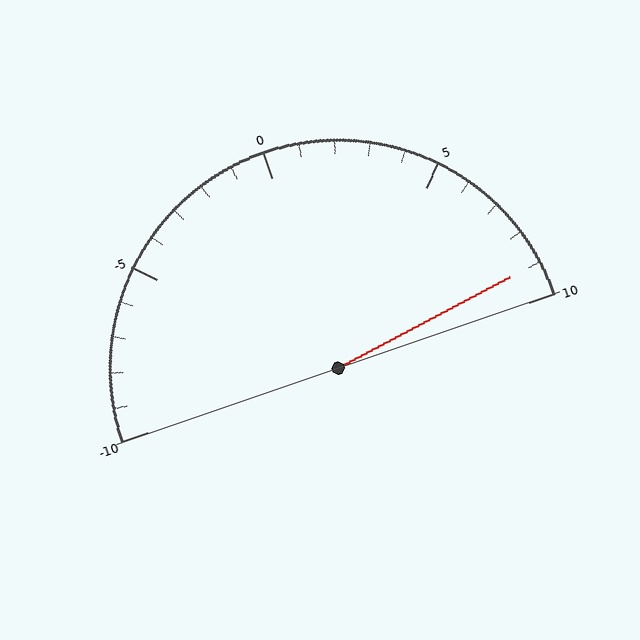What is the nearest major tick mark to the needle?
The nearest major tick mark is 10.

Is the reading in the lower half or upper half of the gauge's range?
The reading is in the upper half of the range (-10 to 10).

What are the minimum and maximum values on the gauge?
The gauge ranges from -10 to 10.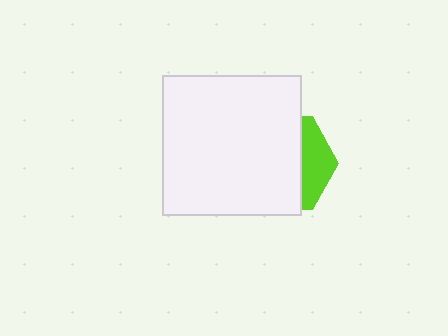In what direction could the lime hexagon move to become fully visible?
The lime hexagon could move right. That would shift it out from behind the white square entirely.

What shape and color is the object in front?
The object in front is a white square.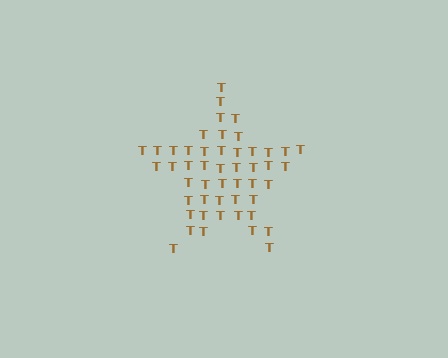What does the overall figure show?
The overall figure shows a star.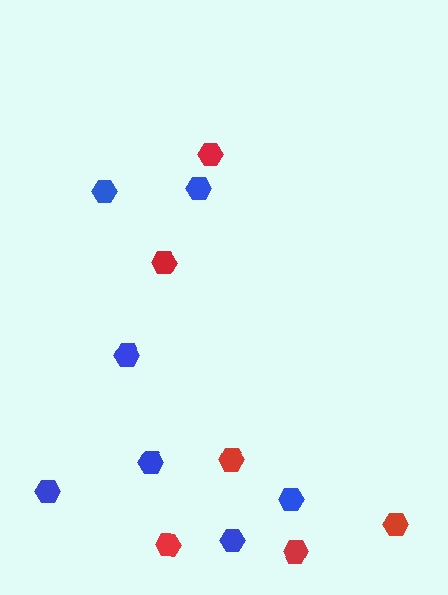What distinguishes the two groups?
There are 2 groups: one group of blue hexagons (7) and one group of red hexagons (6).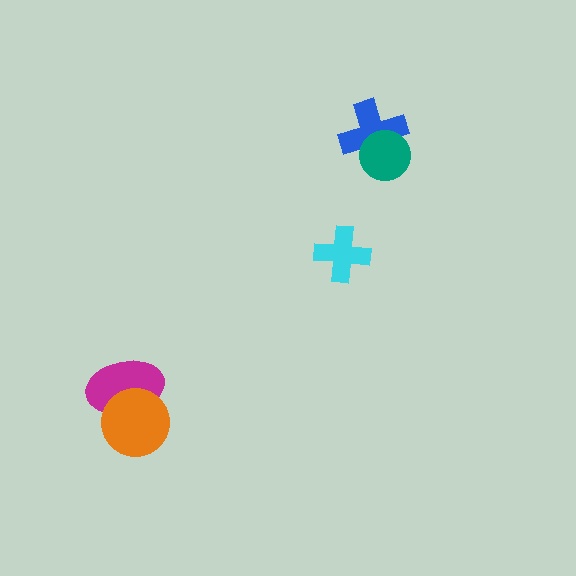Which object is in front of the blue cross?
The teal circle is in front of the blue cross.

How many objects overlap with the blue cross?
1 object overlaps with the blue cross.